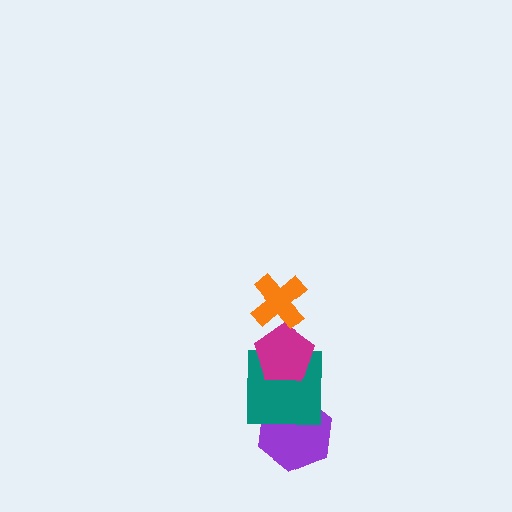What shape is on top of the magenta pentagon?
The orange cross is on top of the magenta pentagon.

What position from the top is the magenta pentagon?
The magenta pentagon is 2nd from the top.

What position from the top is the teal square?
The teal square is 3rd from the top.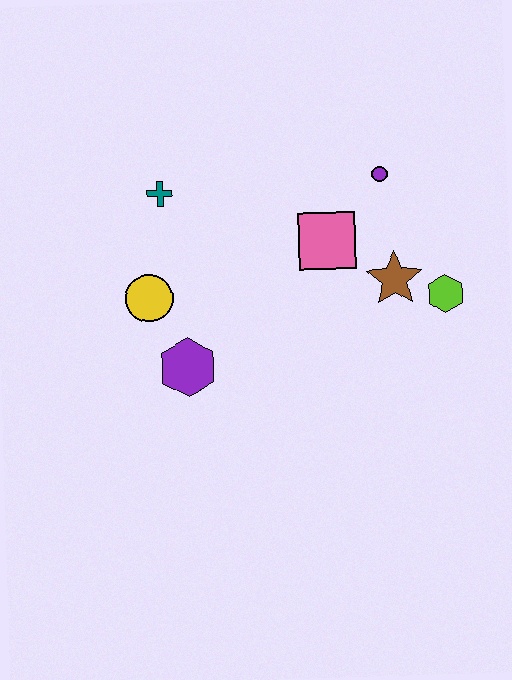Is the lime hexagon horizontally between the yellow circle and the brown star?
No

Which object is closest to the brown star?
The lime hexagon is closest to the brown star.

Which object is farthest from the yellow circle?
The lime hexagon is farthest from the yellow circle.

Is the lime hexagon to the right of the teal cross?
Yes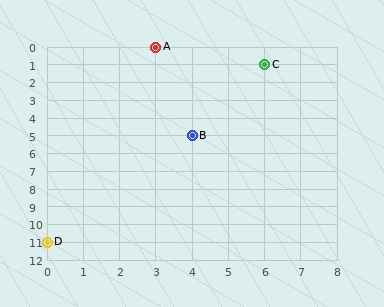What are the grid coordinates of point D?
Point D is at grid coordinates (0, 11).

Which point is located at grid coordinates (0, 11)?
Point D is at (0, 11).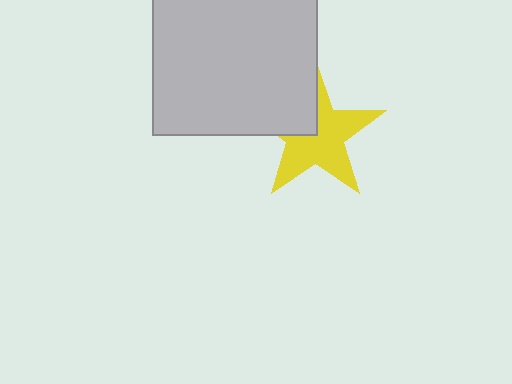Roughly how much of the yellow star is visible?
Most of it is visible (roughly 69%).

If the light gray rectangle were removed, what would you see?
You would see the complete yellow star.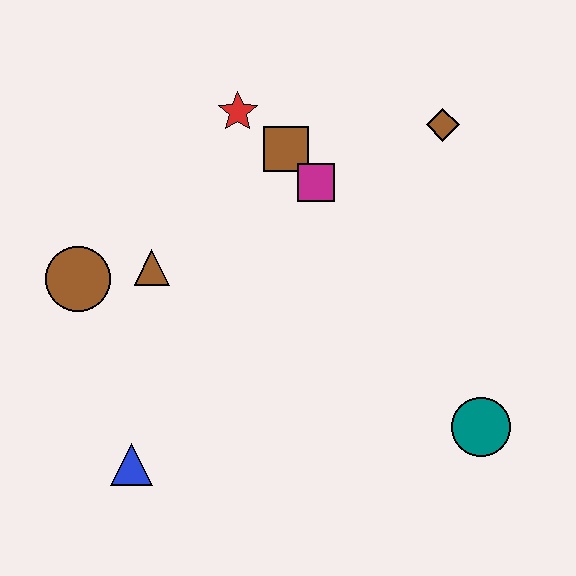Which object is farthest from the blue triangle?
The brown diamond is farthest from the blue triangle.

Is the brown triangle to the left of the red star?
Yes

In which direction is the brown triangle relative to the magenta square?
The brown triangle is to the left of the magenta square.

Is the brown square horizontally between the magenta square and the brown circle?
Yes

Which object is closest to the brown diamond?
The magenta square is closest to the brown diamond.